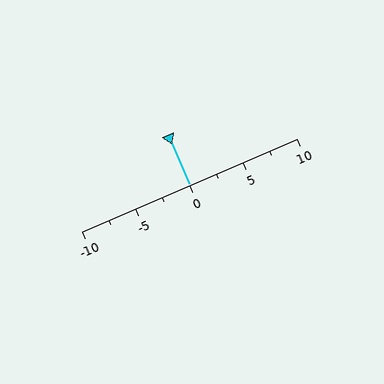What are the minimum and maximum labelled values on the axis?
The axis runs from -10 to 10.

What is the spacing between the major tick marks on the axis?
The major ticks are spaced 5 apart.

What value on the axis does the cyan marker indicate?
The marker indicates approximately 0.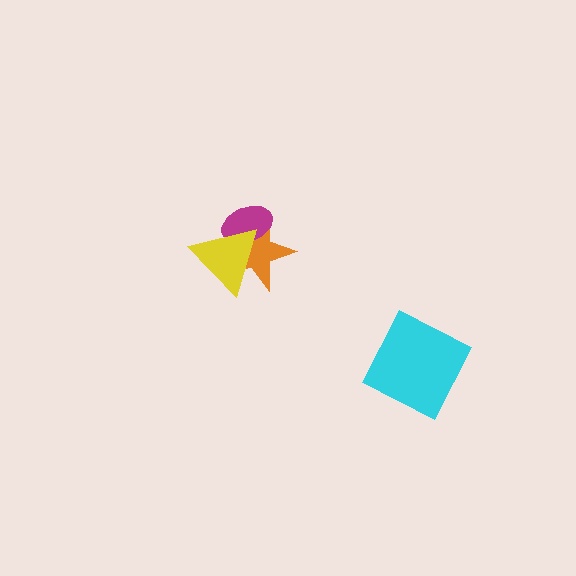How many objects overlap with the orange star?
2 objects overlap with the orange star.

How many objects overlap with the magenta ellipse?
2 objects overlap with the magenta ellipse.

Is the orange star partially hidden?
Yes, it is partially covered by another shape.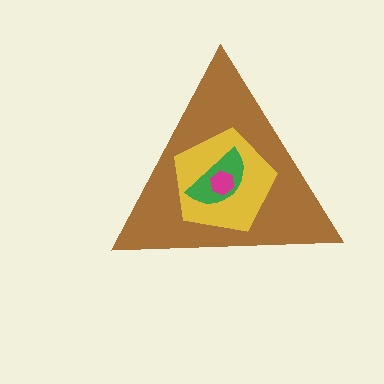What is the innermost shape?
The magenta hexagon.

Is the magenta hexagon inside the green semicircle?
Yes.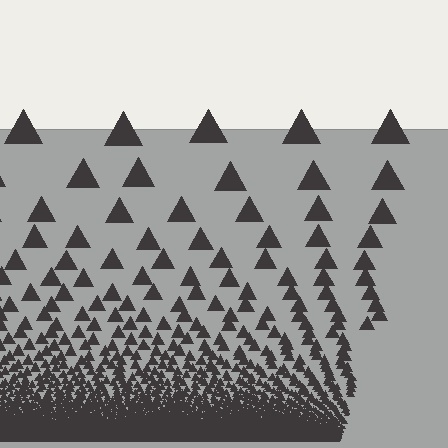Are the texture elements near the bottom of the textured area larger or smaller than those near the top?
Smaller. The gradient is inverted — elements near the bottom are smaller and denser.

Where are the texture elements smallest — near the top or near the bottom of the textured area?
Near the bottom.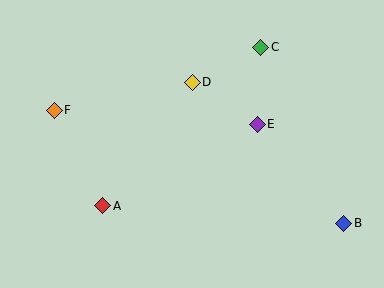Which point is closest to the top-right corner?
Point C is closest to the top-right corner.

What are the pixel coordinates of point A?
Point A is at (103, 206).